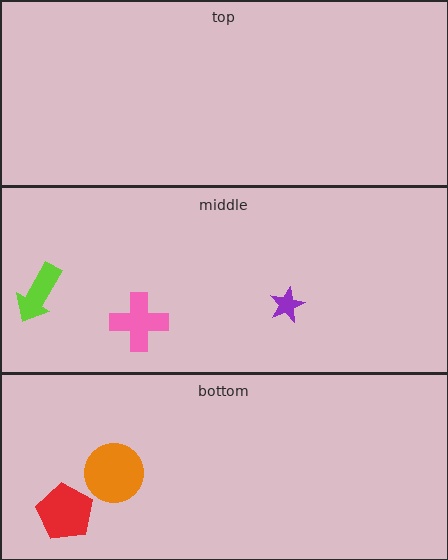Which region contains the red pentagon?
The bottom region.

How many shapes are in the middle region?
3.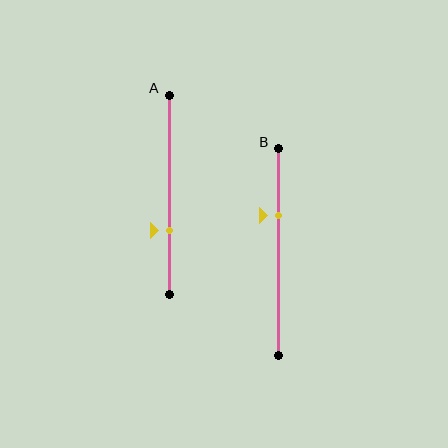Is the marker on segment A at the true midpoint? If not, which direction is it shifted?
No, the marker on segment A is shifted downward by about 18% of the segment length.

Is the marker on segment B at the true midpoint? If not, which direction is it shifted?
No, the marker on segment B is shifted upward by about 17% of the segment length.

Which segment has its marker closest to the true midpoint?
Segment B has its marker closest to the true midpoint.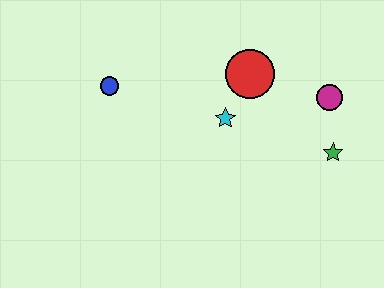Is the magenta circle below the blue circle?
Yes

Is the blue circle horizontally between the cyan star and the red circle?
No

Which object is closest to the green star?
The magenta circle is closest to the green star.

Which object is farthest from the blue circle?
The green star is farthest from the blue circle.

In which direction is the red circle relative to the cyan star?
The red circle is above the cyan star.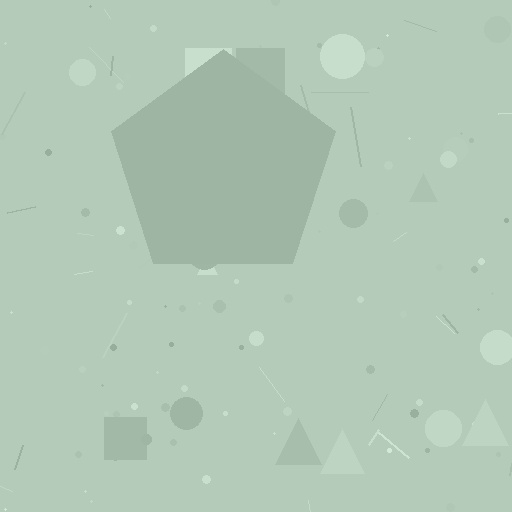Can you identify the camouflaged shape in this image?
The camouflaged shape is a pentagon.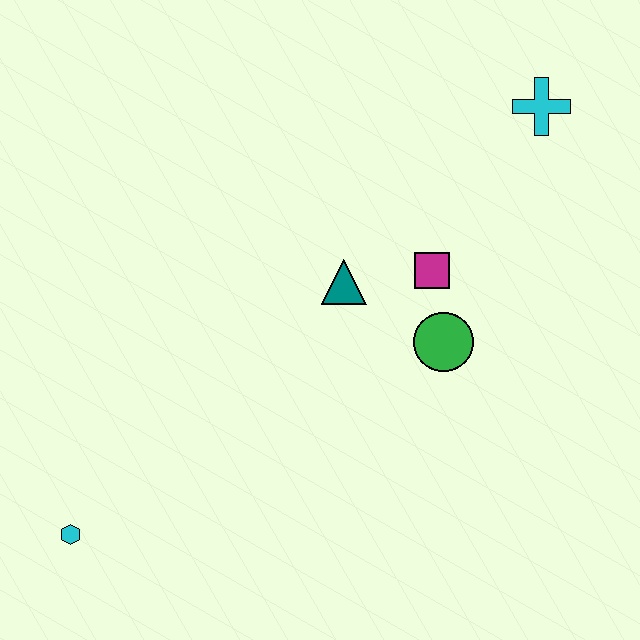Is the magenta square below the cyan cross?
Yes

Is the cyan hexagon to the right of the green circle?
No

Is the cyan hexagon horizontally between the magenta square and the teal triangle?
No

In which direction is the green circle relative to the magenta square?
The green circle is below the magenta square.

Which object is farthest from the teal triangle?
The cyan hexagon is farthest from the teal triangle.